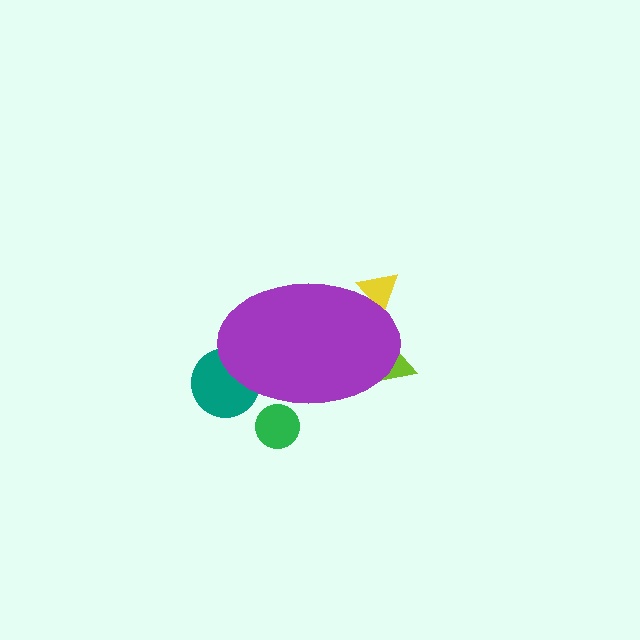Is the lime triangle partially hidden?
Yes, the lime triangle is partially hidden behind the purple ellipse.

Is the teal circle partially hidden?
Yes, the teal circle is partially hidden behind the purple ellipse.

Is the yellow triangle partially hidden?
Yes, the yellow triangle is partially hidden behind the purple ellipse.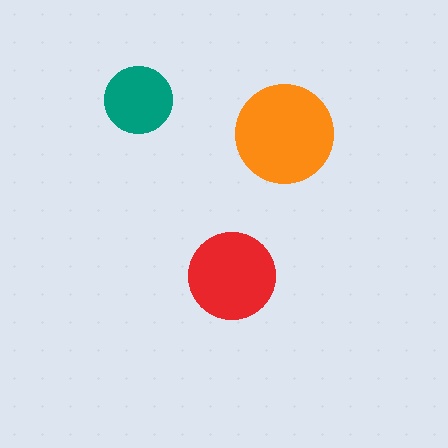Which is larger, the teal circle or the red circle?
The red one.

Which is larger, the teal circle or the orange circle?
The orange one.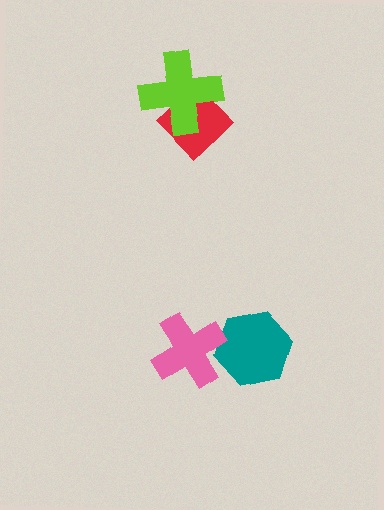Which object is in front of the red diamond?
The lime cross is in front of the red diamond.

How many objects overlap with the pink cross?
1 object overlaps with the pink cross.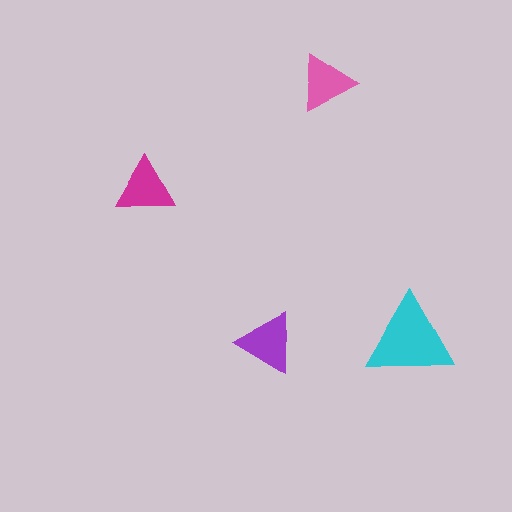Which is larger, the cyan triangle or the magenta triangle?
The cyan one.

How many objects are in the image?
There are 4 objects in the image.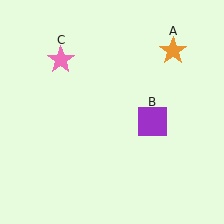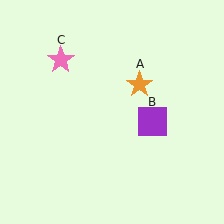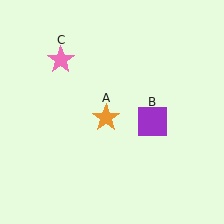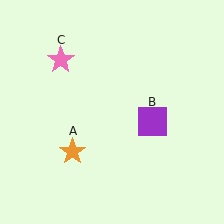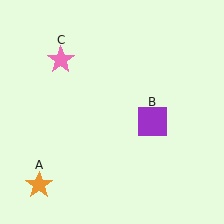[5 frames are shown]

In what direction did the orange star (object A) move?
The orange star (object A) moved down and to the left.